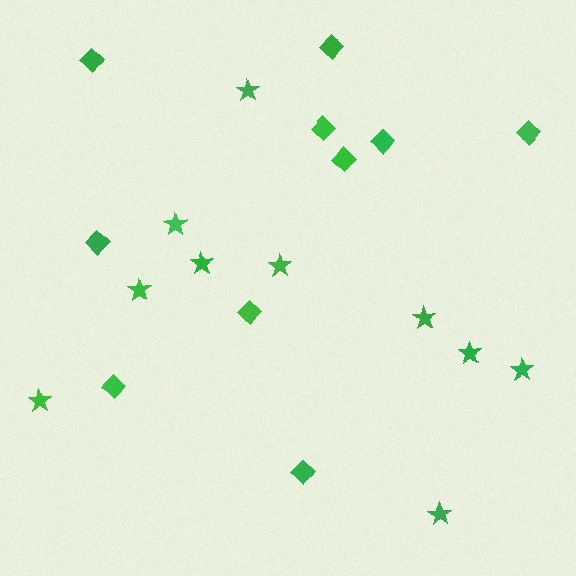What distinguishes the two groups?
There are 2 groups: one group of diamonds (10) and one group of stars (10).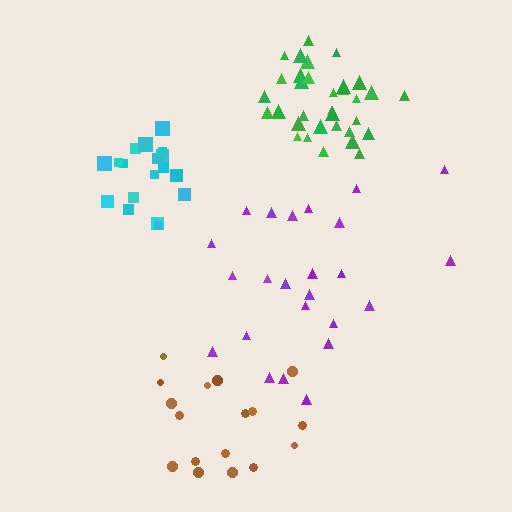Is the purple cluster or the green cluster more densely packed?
Green.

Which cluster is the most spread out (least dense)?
Purple.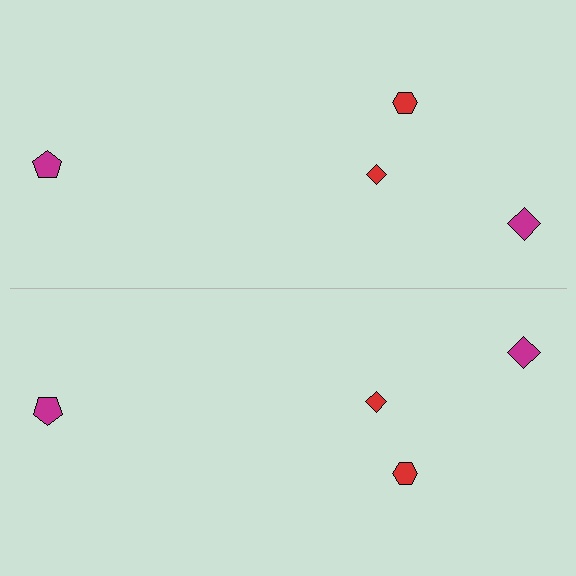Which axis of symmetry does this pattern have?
The pattern has a horizontal axis of symmetry running through the center of the image.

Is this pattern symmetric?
Yes, this pattern has bilateral (reflection) symmetry.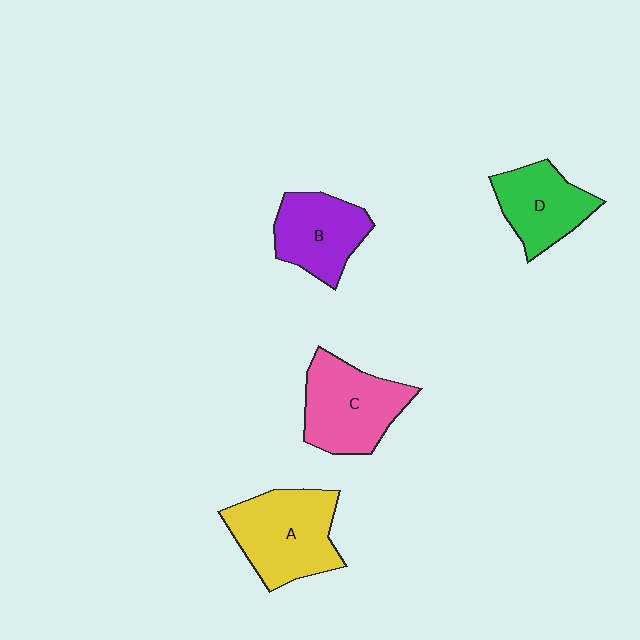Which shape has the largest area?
Shape A (yellow).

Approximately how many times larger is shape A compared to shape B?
Approximately 1.3 times.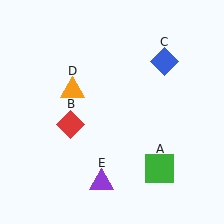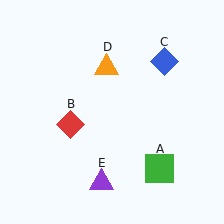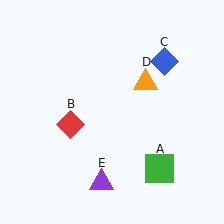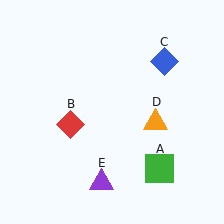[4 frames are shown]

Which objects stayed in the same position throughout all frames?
Green square (object A) and red diamond (object B) and blue diamond (object C) and purple triangle (object E) remained stationary.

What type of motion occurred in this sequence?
The orange triangle (object D) rotated clockwise around the center of the scene.